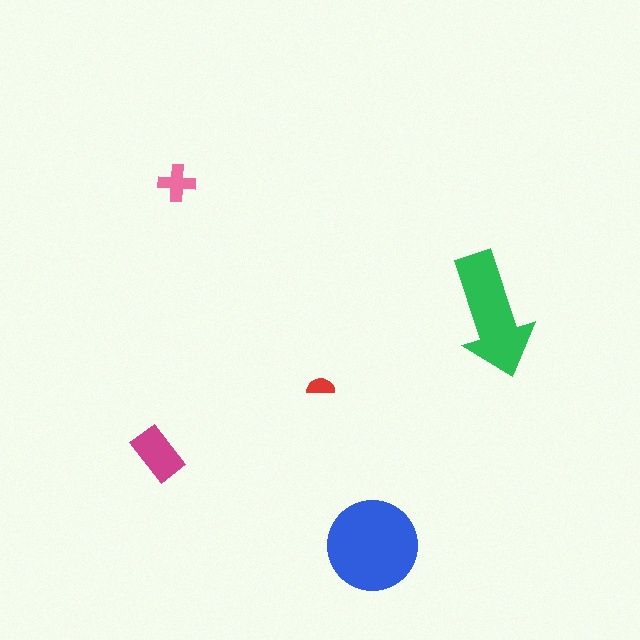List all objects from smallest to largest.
The red semicircle, the pink cross, the magenta rectangle, the green arrow, the blue circle.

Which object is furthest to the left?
The magenta rectangle is leftmost.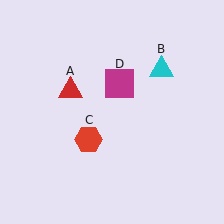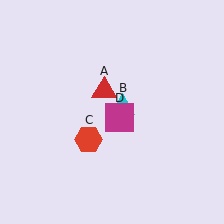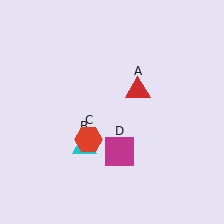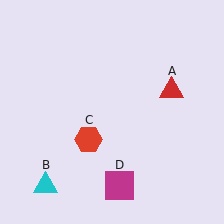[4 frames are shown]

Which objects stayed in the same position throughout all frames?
Red hexagon (object C) remained stationary.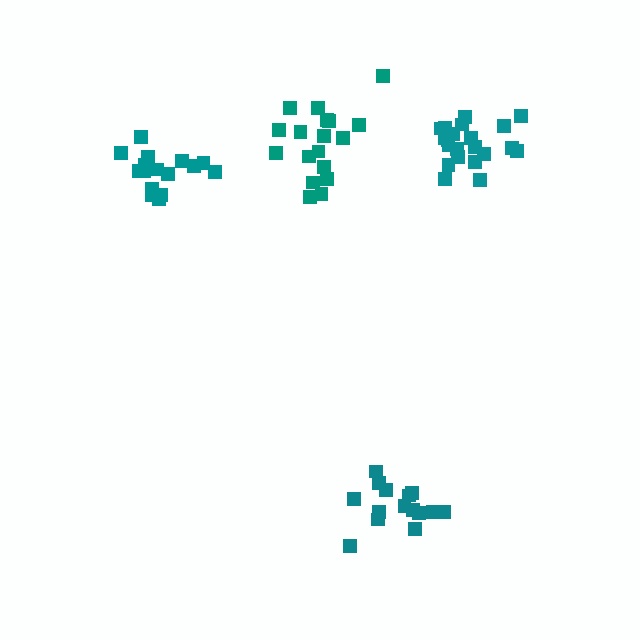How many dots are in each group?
Group 1: 21 dots, Group 2: 16 dots, Group 3: 15 dots, Group 4: 18 dots (70 total).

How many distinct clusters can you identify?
There are 4 distinct clusters.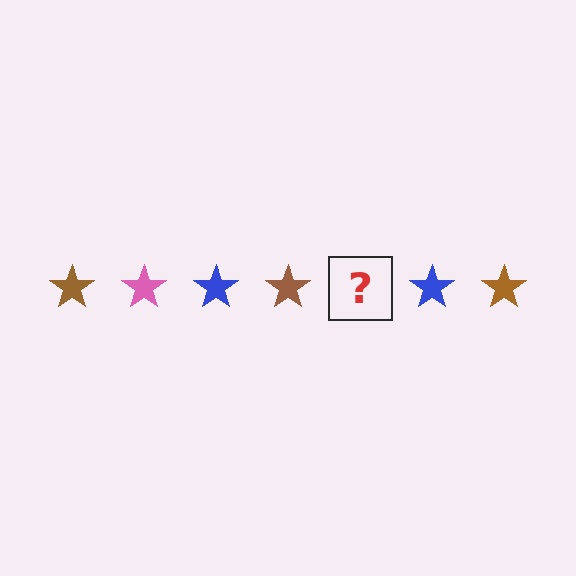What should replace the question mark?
The question mark should be replaced with a pink star.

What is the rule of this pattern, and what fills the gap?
The rule is that the pattern cycles through brown, pink, blue stars. The gap should be filled with a pink star.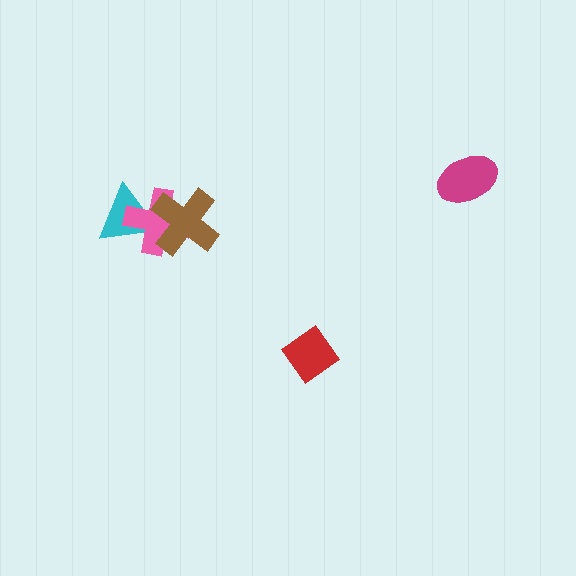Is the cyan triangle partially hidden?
Yes, it is partially covered by another shape.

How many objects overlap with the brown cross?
2 objects overlap with the brown cross.